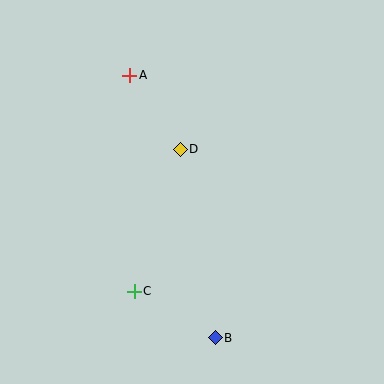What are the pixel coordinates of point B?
Point B is at (215, 338).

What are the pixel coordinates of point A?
Point A is at (130, 75).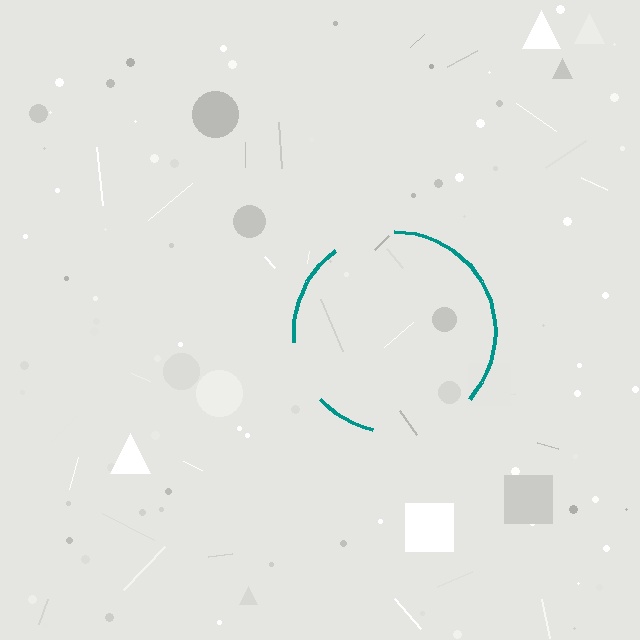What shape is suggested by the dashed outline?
The dashed outline suggests a circle.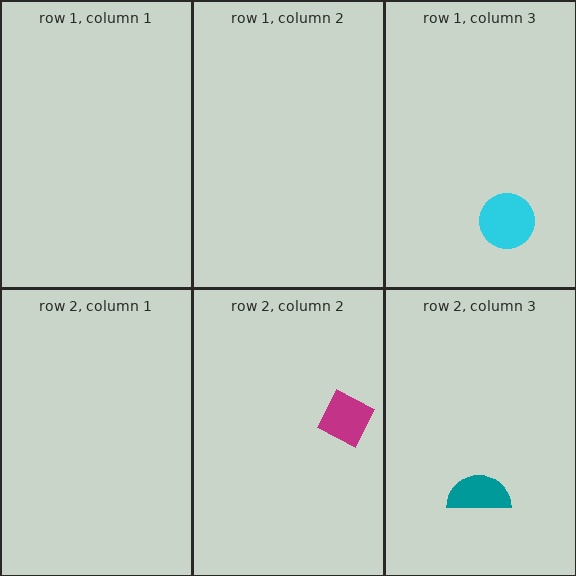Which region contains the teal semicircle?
The row 2, column 3 region.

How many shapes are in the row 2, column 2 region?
1.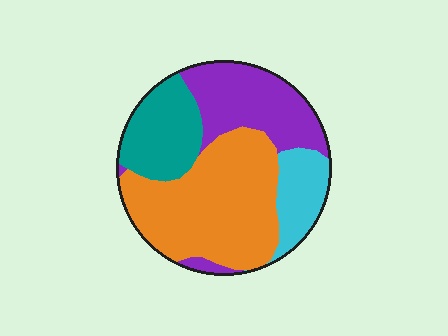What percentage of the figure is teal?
Teal covers 18% of the figure.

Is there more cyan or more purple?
Purple.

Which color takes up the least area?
Cyan, at roughly 15%.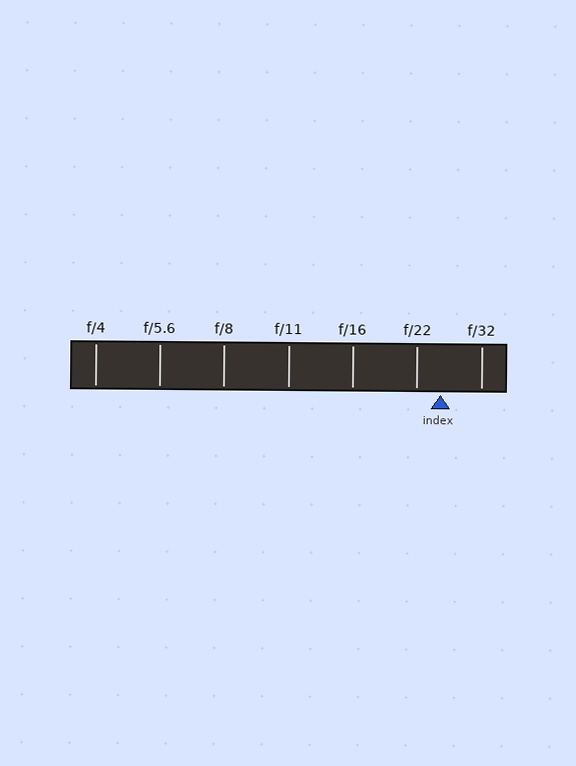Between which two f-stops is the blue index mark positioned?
The index mark is between f/22 and f/32.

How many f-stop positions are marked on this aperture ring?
There are 7 f-stop positions marked.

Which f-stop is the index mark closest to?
The index mark is closest to f/22.